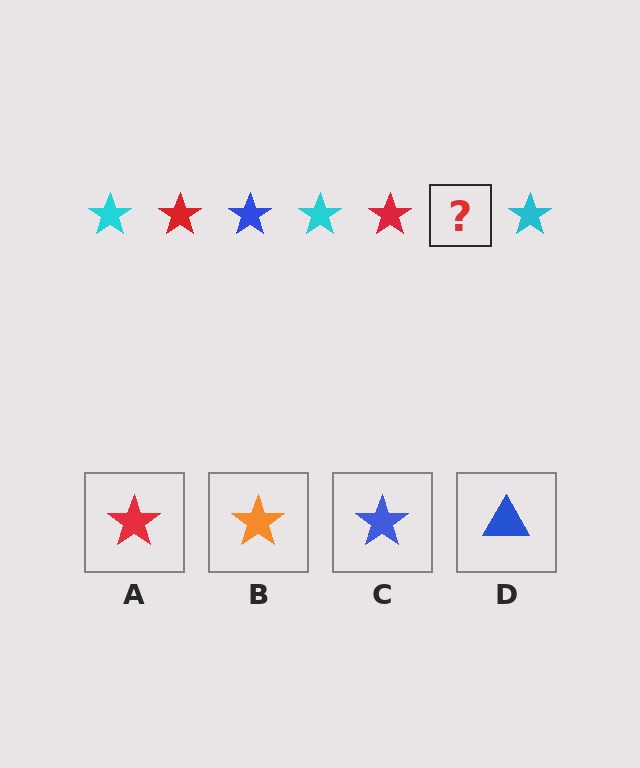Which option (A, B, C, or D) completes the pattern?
C.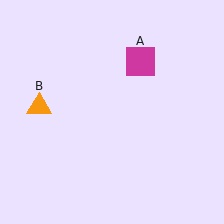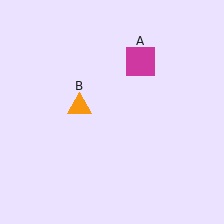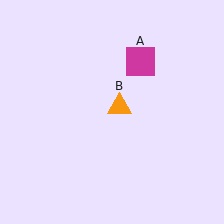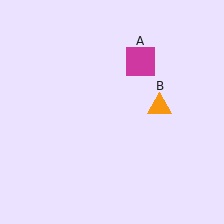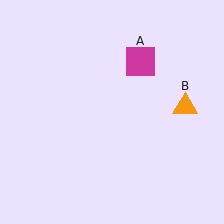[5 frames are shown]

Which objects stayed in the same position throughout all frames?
Magenta square (object A) remained stationary.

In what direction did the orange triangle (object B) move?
The orange triangle (object B) moved right.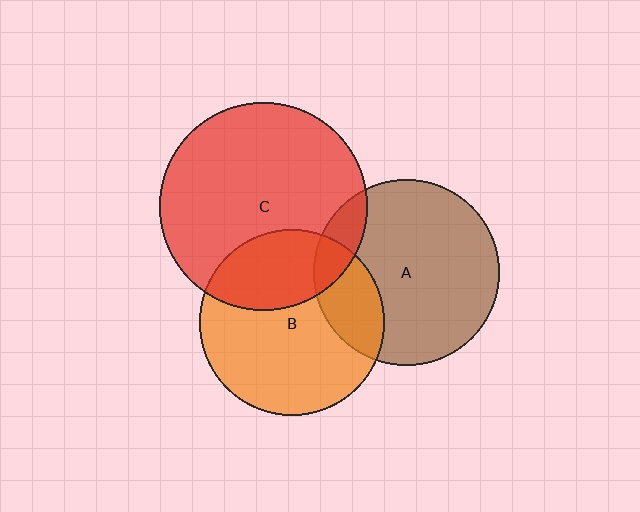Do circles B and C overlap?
Yes.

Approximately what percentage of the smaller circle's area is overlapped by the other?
Approximately 30%.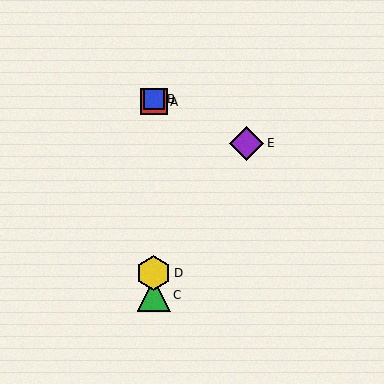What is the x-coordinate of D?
Object D is at x≈154.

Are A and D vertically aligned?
Yes, both are at x≈154.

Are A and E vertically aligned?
No, A is at x≈154 and E is at x≈247.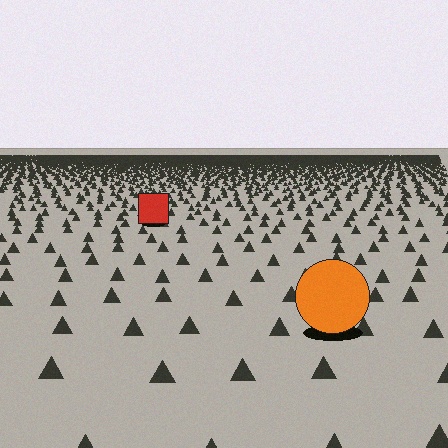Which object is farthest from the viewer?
The red square is farthest from the viewer. It appears smaller and the ground texture around it is denser.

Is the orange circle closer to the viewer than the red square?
Yes. The orange circle is closer — you can tell from the texture gradient: the ground texture is coarser near it.